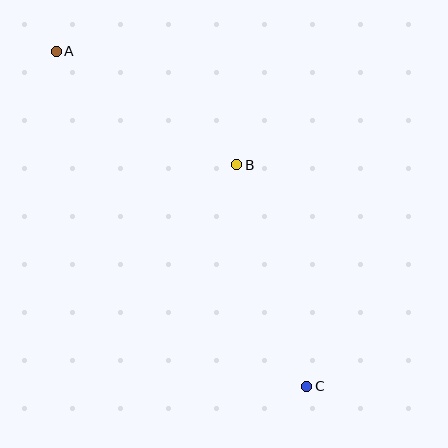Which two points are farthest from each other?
Points A and C are farthest from each other.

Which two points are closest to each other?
Points A and B are closest to each other.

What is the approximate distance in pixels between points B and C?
The distance between B and C is approximately 232 pixels.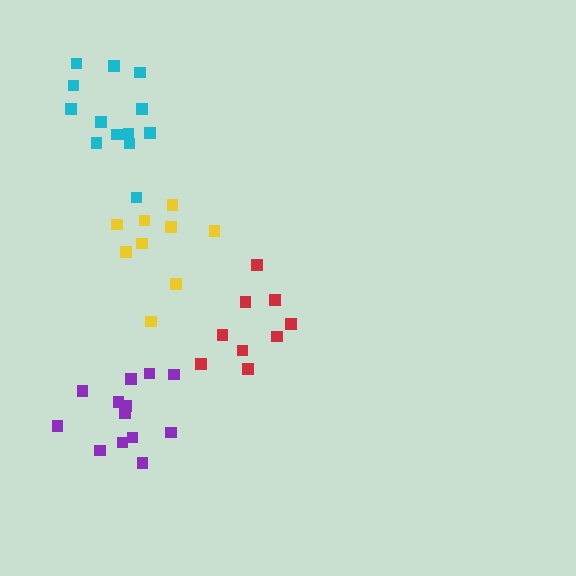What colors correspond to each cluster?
The clusters are colored: purple, red, yellow, cyan.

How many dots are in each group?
Group 1: 13 dots, Group 2: 9 dots, Group 3: 9 dots, Group 4: 13 dots (44 total).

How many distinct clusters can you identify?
There are 4 distinct clusters.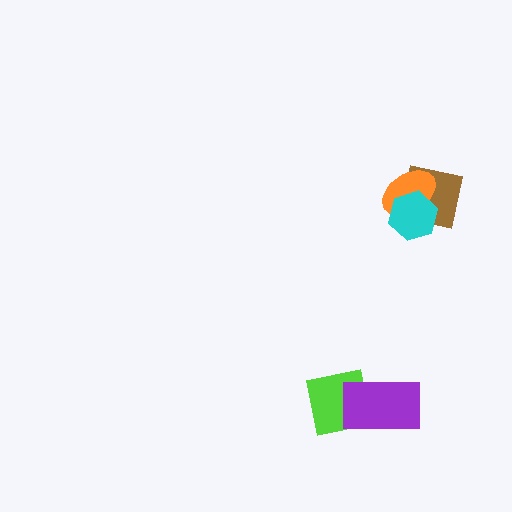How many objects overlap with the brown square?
2 objects overlap with the brown square.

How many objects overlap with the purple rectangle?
1 object overlaps with the purple rectangle.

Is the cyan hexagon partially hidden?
No, no other shape covers it.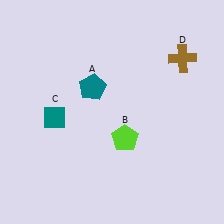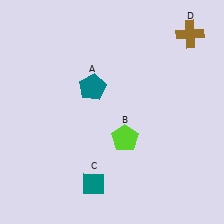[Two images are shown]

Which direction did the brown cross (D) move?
The brown cross (D) moved up.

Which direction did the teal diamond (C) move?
The teal diamond (C) moved down.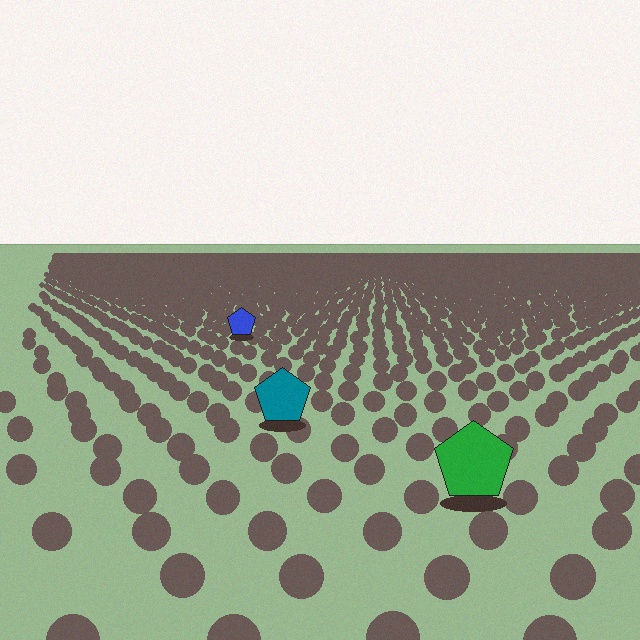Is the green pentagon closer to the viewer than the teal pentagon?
Yes. The green pentagon is closer — you can tell from the texture gradient: the ground texture is coarser near it.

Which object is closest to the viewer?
The green pentagon is closest. The texture marks near it are larger and more spread out.